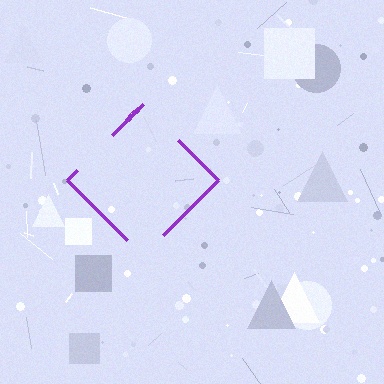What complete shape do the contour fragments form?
The contour fragments form a diamond.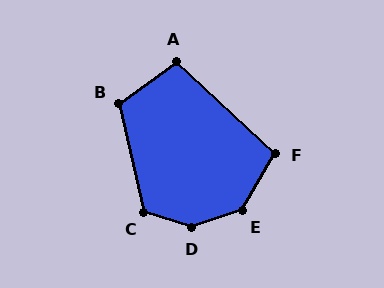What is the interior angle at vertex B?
Approximately 113 degrees (obtuse).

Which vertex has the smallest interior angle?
A, at approximately 101 degrees.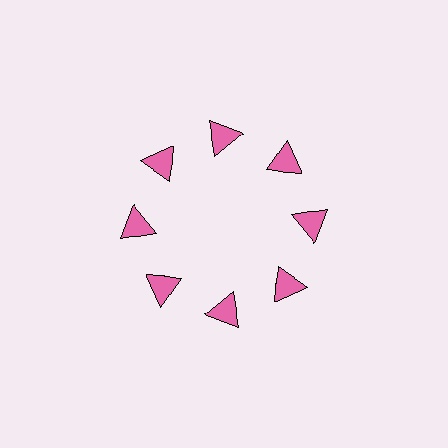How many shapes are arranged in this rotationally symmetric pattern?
There are 8 shapes, arranged in 8 groups of 1.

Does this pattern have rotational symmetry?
Yes, this pattern has 8-fold rotational symmetry. It looks the same after rotating 45 degrees around the center.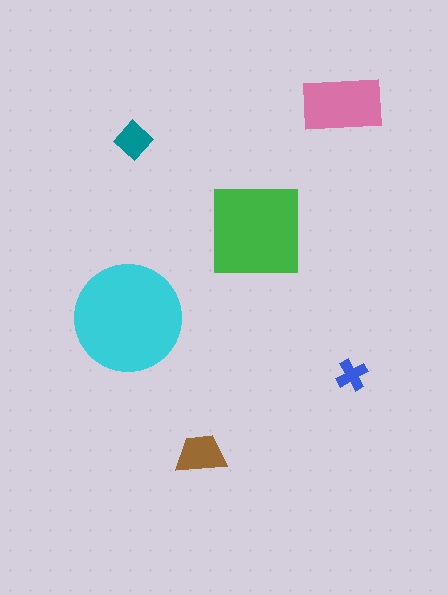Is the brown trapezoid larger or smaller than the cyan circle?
Smaller.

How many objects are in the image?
There are 6 objects in the image.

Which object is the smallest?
The blue cross.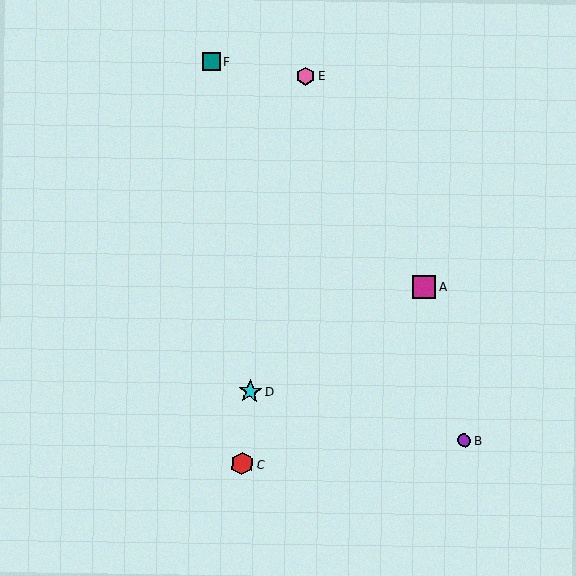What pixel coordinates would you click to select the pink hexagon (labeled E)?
Click at (306, 77) to select the pink hexagon E.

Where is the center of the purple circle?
The center of the purple circle is at (464, 440).